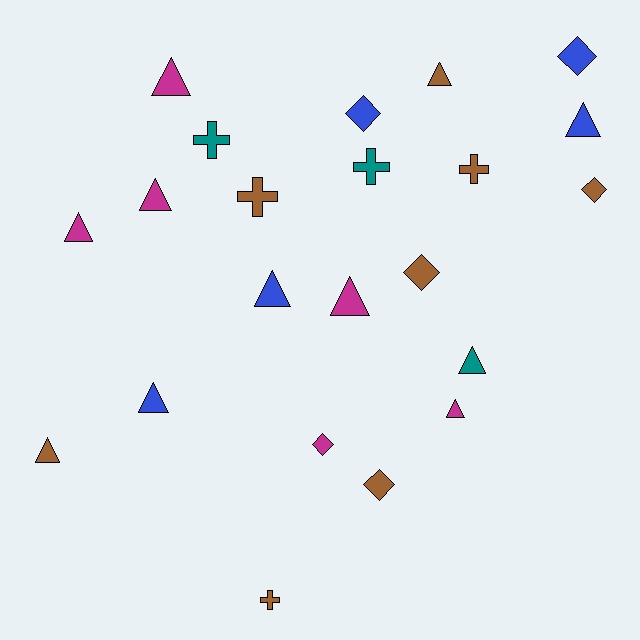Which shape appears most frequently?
Triangle, with 11 objects.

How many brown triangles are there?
There are 2 brown triangles.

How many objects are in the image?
There are 22 objects.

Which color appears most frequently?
Brown, with 8 objects.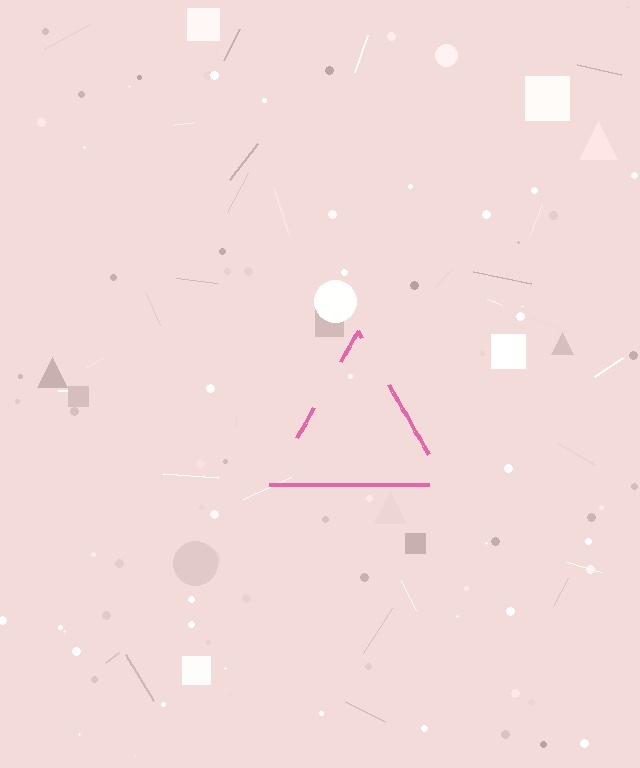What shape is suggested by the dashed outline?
The dashed outline suggests a triangle.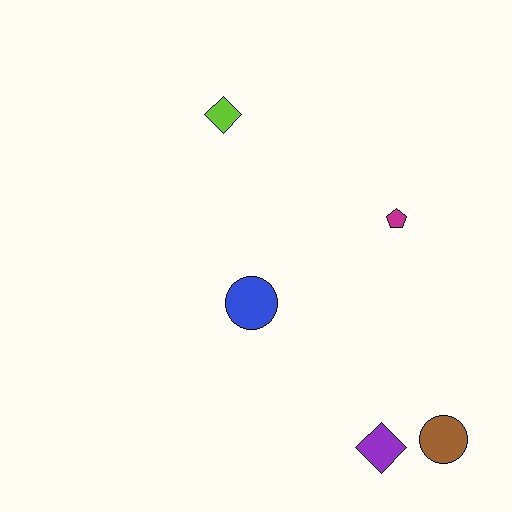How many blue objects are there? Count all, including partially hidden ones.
There is 1 blue object.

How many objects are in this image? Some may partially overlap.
There are 5 objects.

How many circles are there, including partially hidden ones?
There are 2 circles.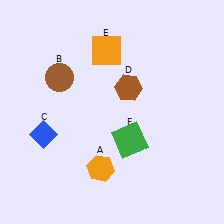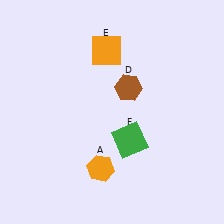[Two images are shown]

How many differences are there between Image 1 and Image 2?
There are 2 differences between the two images.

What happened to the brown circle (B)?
The brown circle (B) was removed in Image 2. It was in the top-left area of Image 1.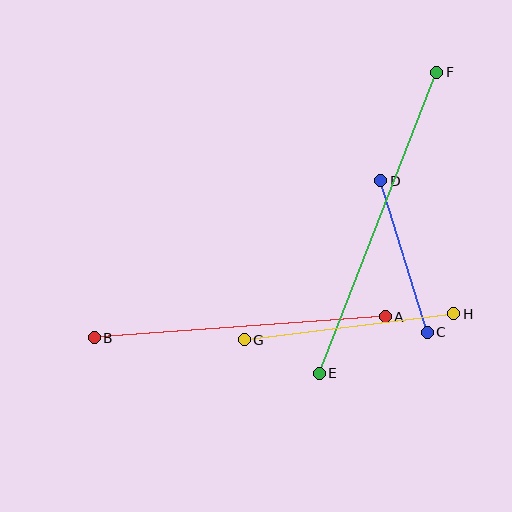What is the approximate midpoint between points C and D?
The midpoint is at approximately (404, 257) pixels.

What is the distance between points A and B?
The distance is approximately 292 pixels.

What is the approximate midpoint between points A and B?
The midpoint is at approximately (240, 327) pixels.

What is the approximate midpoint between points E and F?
The midpoint is at approximately (378, 223) pixels.